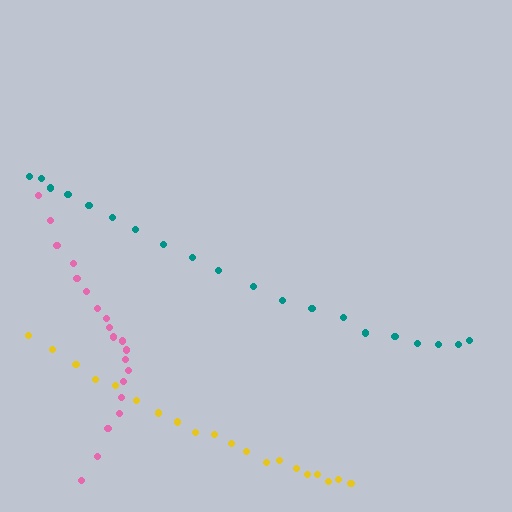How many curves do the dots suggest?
There are 3 distinct paths.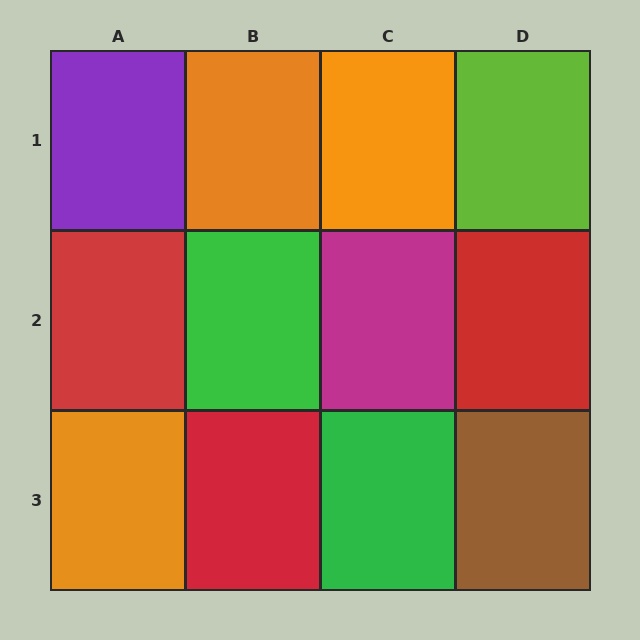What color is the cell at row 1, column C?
Orange.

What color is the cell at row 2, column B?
Green.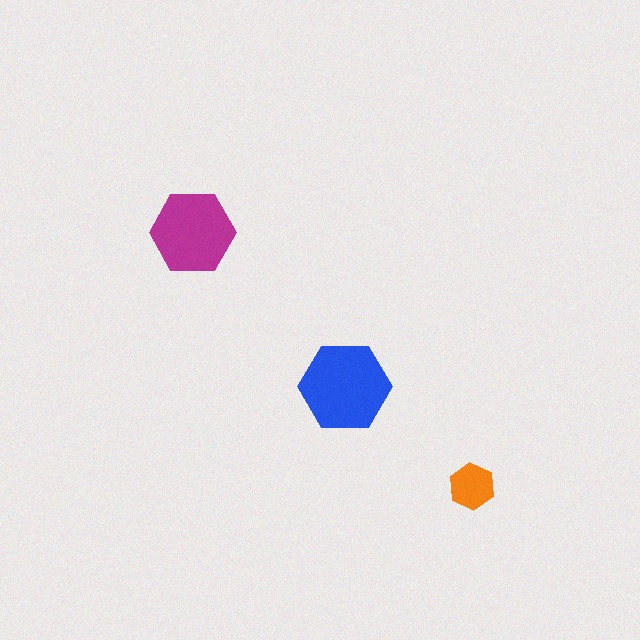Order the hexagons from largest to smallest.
the blue one, the magenta one, the orange one.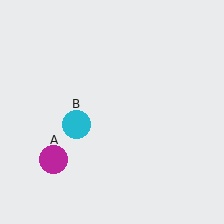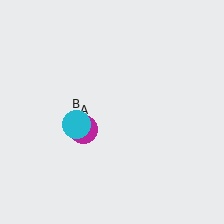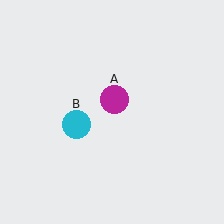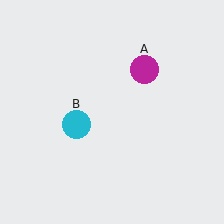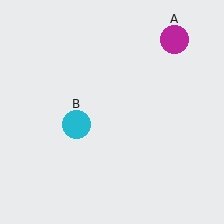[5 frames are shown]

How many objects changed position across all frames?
1 object changed position: magenta circle (object A).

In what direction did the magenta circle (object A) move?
The magenta circle (object A) moved up and to the right.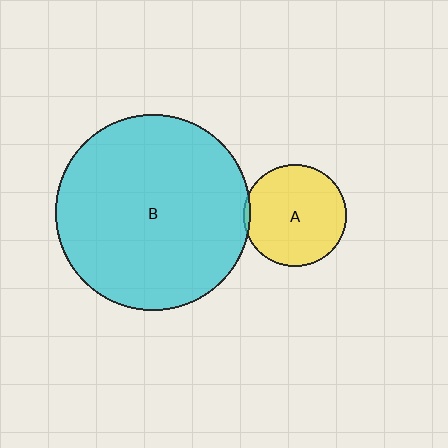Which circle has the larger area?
Circle B (cyan).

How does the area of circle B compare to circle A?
Approximately 3.6 times.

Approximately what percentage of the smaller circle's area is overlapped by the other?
Approximately 5%.